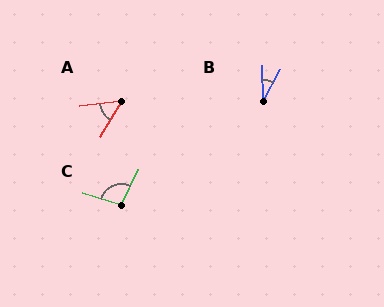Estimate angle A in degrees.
Approximately 52 degrees.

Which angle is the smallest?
B, at approximately 29 degrees.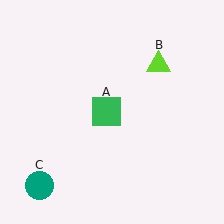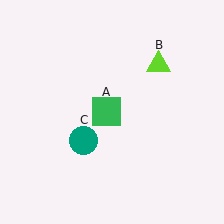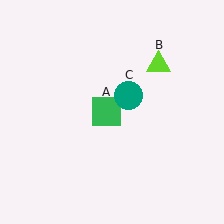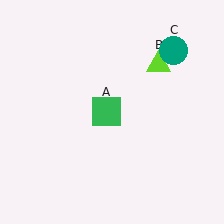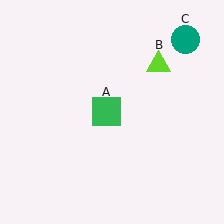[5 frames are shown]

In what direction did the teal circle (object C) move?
The teal circle (object C) moved up and to the right.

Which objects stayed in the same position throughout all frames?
Green square (object A) and lime triangle (object B) remained stationary.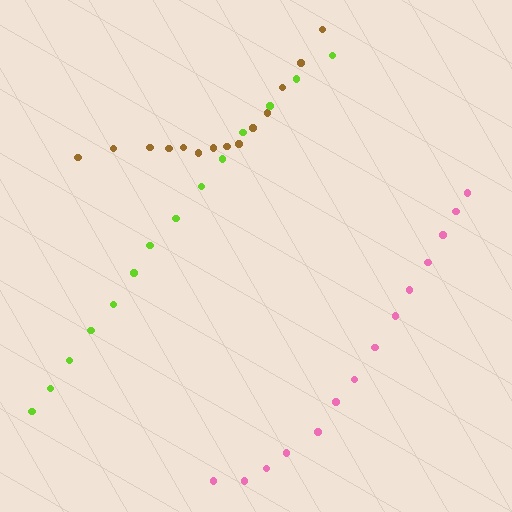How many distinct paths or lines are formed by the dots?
There are 3 distinct paths.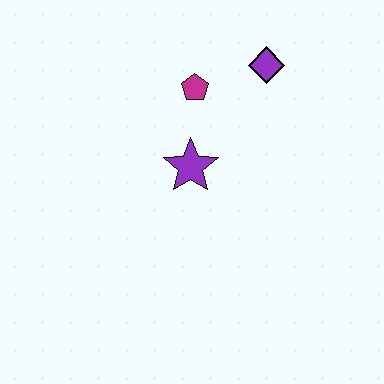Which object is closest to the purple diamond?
The magenta pentagon is closest to the purple diamond.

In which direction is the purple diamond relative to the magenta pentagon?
The purple diamond is to the right of the magenta pentagon.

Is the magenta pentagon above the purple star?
Yes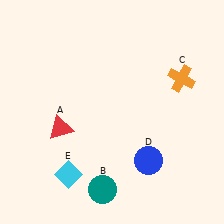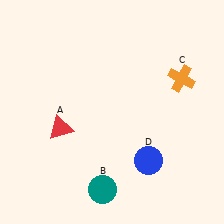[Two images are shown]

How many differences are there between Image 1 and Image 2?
There is 1 difference between the two images.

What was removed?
The cyan diamond (E) was removed in Image 2.